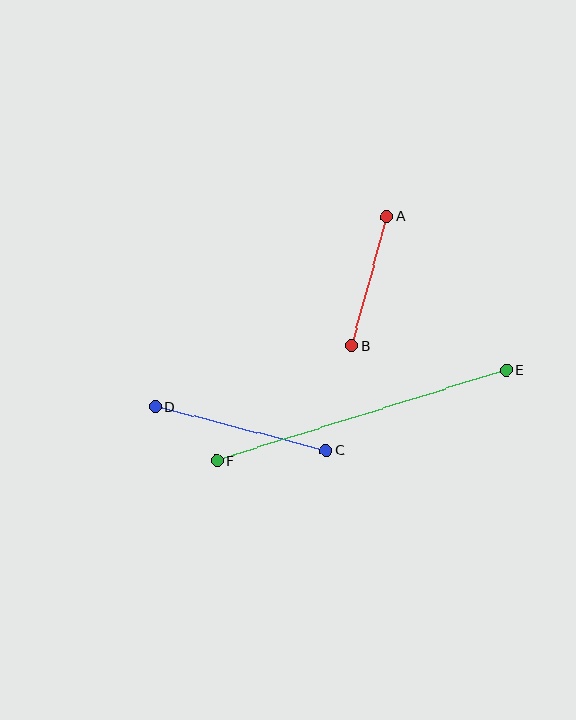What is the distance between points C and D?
The distance is approximately 177 pixels.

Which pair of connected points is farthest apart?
Points E and F are farthest apart.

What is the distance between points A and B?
The distance is approximately 134 pixels.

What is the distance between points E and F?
The distance is approximately 304 pixels.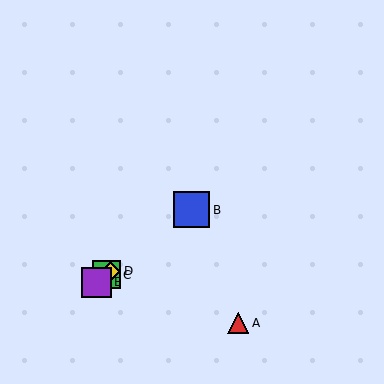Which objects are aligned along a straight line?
Objects B, C, D, E are aligned along a straight line.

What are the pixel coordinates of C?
Object C is at (106, 275).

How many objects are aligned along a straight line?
4 objects (B, C, D, E) are aligned along a straight line.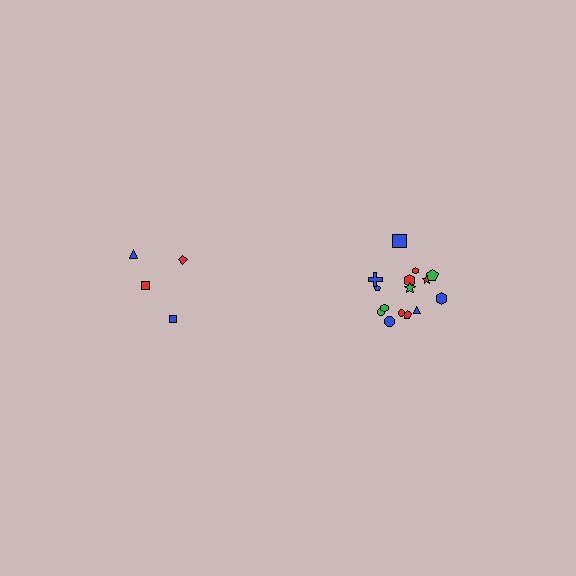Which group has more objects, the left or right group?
The right group.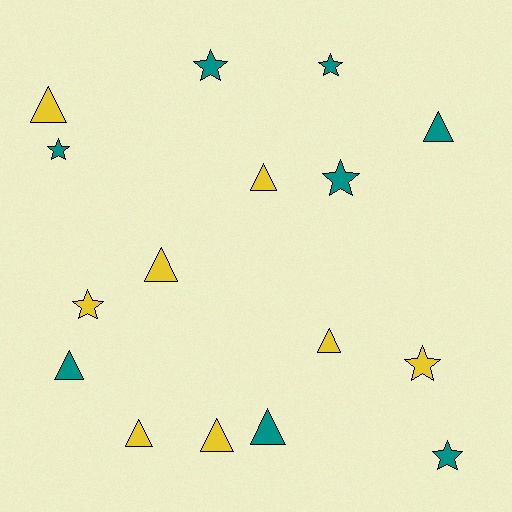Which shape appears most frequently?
Triangle, with 9 objects.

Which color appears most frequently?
Yellow, with 8 objects.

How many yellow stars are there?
There are 2 yellow stars.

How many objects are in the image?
There are 16 objects.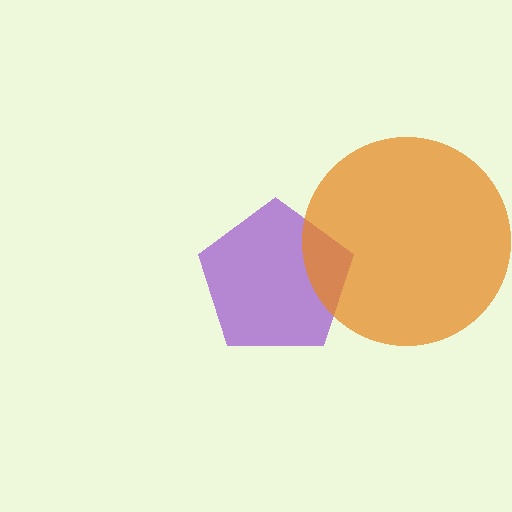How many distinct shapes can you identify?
There are 2 distinct shapes: a purple pentagon, an orange circle.